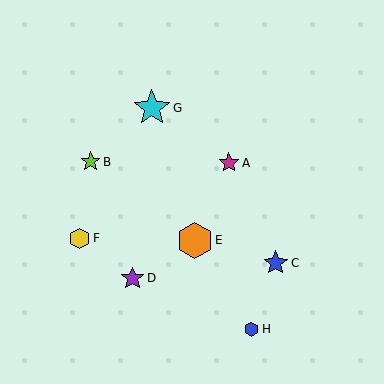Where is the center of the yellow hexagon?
The center of the yellow hexagon is at (80, 238).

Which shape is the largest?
The cyan star (labeled G) is the largest.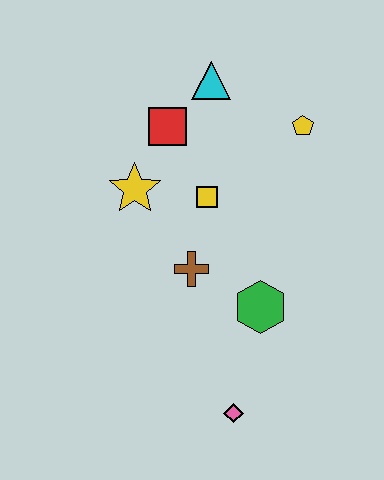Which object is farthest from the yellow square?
The pink diamond is farthest from the yellow square.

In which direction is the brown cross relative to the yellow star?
The brown cross is below the yellow star.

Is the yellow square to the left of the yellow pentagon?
Yes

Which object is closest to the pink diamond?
The green hexagon is closest to the pink diamond.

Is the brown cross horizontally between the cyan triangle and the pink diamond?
No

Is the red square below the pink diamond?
No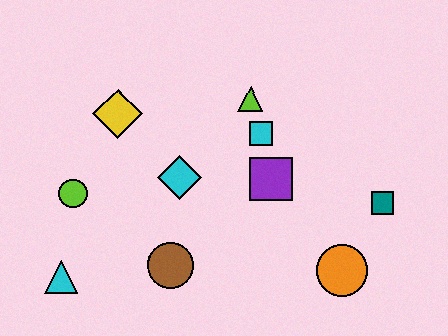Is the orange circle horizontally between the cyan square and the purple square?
No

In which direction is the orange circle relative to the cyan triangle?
The orange circle is to the right of the cyan triangle.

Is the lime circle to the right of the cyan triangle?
Yes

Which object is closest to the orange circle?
The teal square is closest to the orange circle.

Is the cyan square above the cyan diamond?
Yes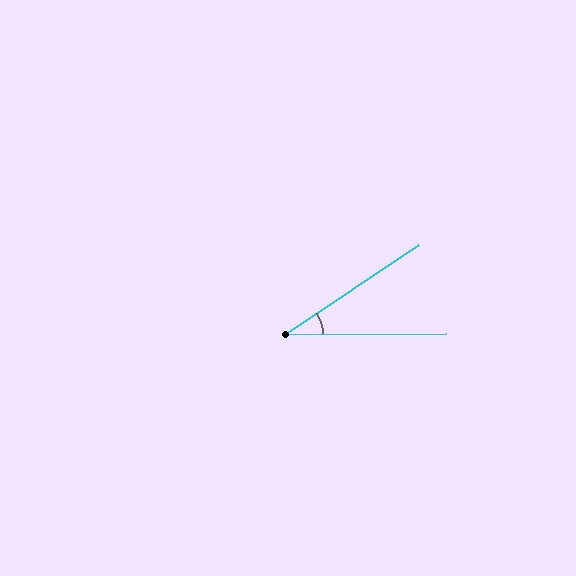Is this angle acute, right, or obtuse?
It is acute.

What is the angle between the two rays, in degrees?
Approximately 33 degrees.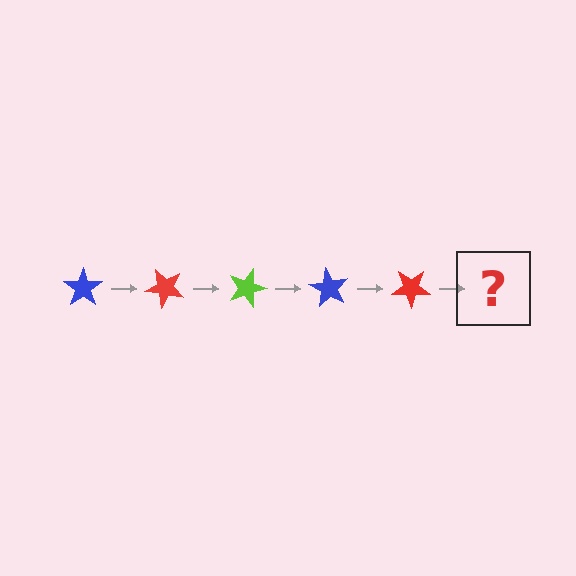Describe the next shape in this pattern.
It should be a lime star, rotated 225 degrees from the start.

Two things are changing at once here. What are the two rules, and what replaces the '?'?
The two rules are that it rotates 45 degrees each step and the color cycles through blue, red, and lime. The '?' should be a lime star, rotated 225 degrees from the start.